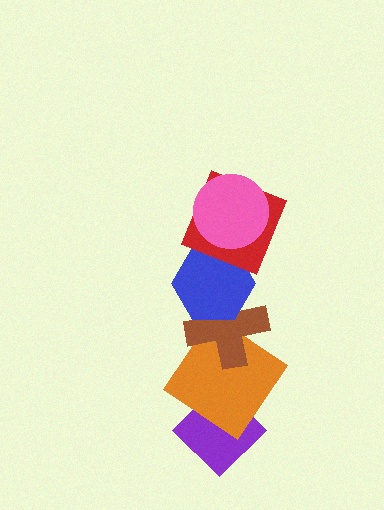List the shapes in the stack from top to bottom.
From top to bottom: the pink circle, the red square, the blue hexagon, the brown cross, the orange diamond, the purple diamond.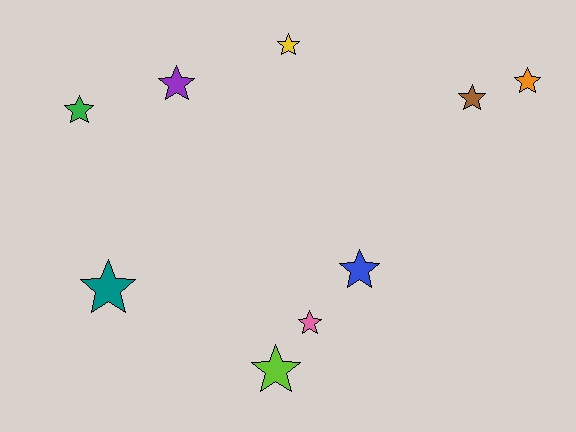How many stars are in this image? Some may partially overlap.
There are 9 stars.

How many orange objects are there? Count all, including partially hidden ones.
There is 1 orange object.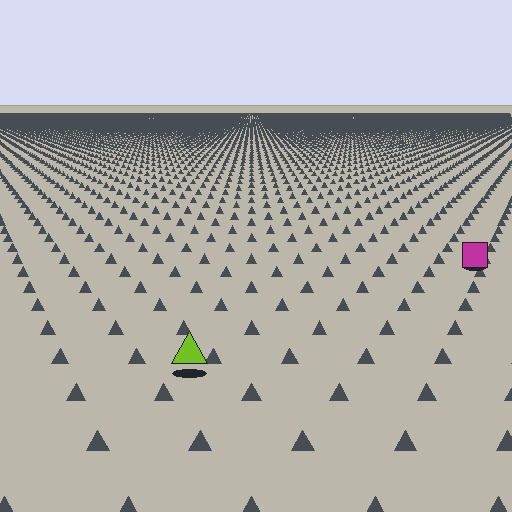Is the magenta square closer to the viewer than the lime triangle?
No. The lime triangle is closer — you can tell from the texture gradient: the ground texture is coarser near it.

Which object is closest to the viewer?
The lime triangle is closest. The texture marks near it are larger and more spread out.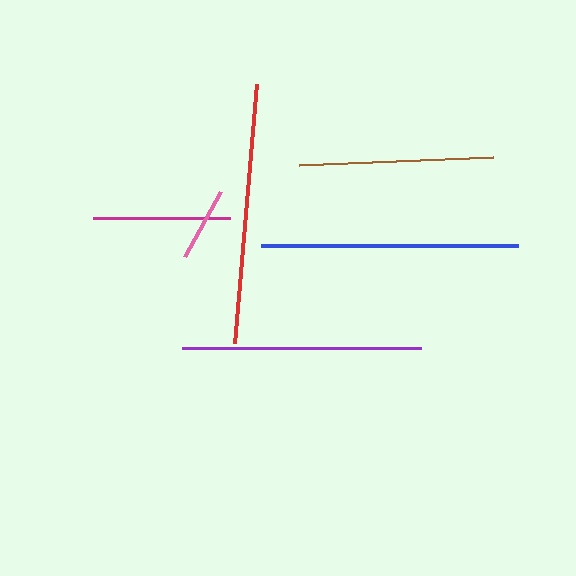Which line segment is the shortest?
The pink line is the shortest at approximately 75 pixels.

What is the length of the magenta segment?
The magenta segment is approximately 137 pixels long.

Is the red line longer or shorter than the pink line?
The red line is longer than the pink line.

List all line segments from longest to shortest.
From longest to shortest: red, blue, purple, brown, magenta, pink.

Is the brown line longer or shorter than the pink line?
The brown line is longer than the pink line.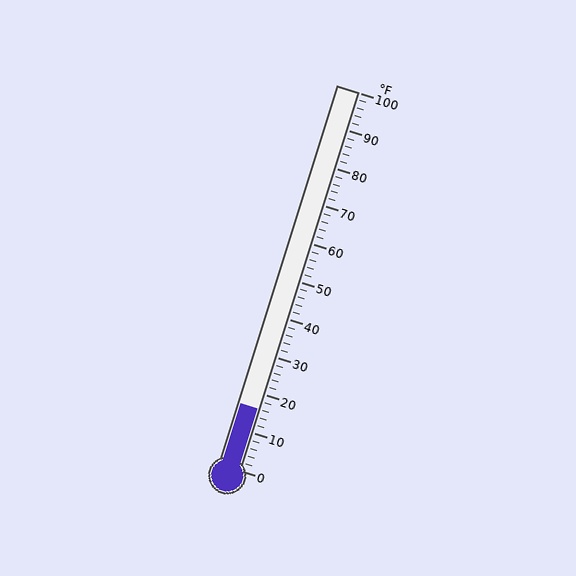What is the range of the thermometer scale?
The thermometer scale ranges from 0°F to 100°F.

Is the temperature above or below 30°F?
The temperature is below 30°F.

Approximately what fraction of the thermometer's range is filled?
The thermometer is filled to approximately 15% of its range.